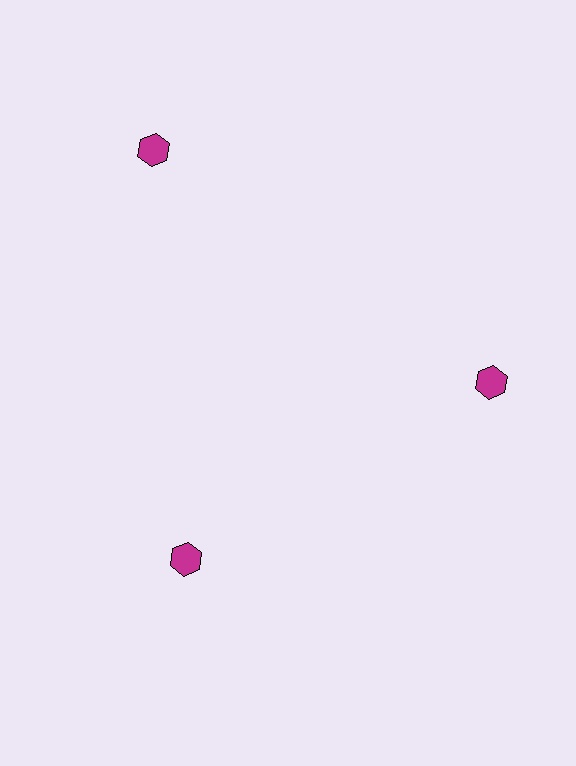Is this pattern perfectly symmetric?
No. The 3 magenta hexagons are arranged in a ring, but one element near the 11 o'clock position is pushed outward from the center, breaking the 3-fold rotational symmetry.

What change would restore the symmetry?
The symmetry would be restored by moving it inward, back onto the ring so that all 3 hexagons sit at equal angles and equal distance from the center.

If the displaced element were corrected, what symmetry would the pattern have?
It would have 3-fold rotational symmetry — the pattern would map onto itself every 120 degrees.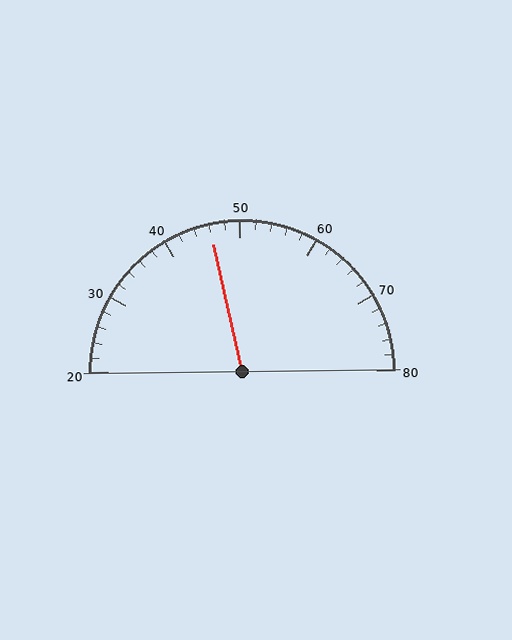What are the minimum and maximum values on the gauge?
The gauge ranges from 20 to 80.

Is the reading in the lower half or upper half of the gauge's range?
The reading is in the lower half of the range (20 to 80).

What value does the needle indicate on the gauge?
The needle indicates approximately 46.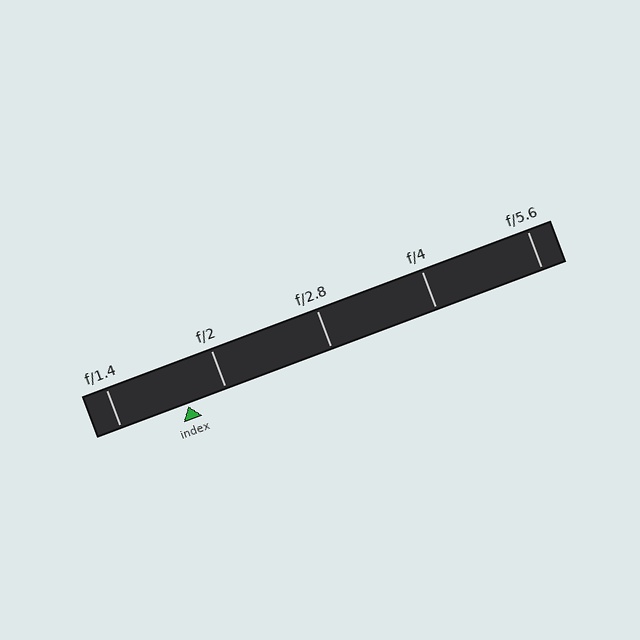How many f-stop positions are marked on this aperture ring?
There are 5 f-stop positions marked.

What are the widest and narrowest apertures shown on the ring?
The widest aperture shown is f/1.4 and the narrowest is f/5.6.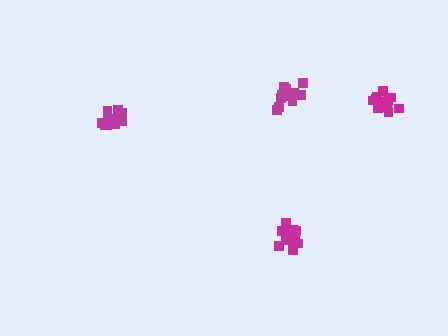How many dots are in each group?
Group 1: 15 dots, Group 2: 15 dots, Group 3: 15 dots, Group 4: 11 dots (56 total).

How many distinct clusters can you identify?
There are 4 distinct clusters.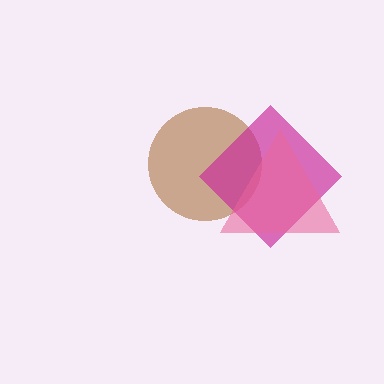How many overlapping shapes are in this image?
There are 3 overlapping shapes in the image.